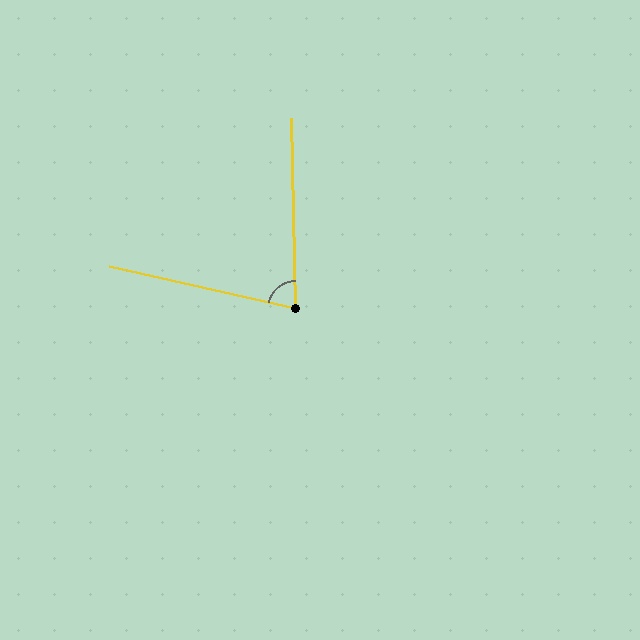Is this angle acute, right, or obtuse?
It is acute.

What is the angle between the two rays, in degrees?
Approximately 76 degrees.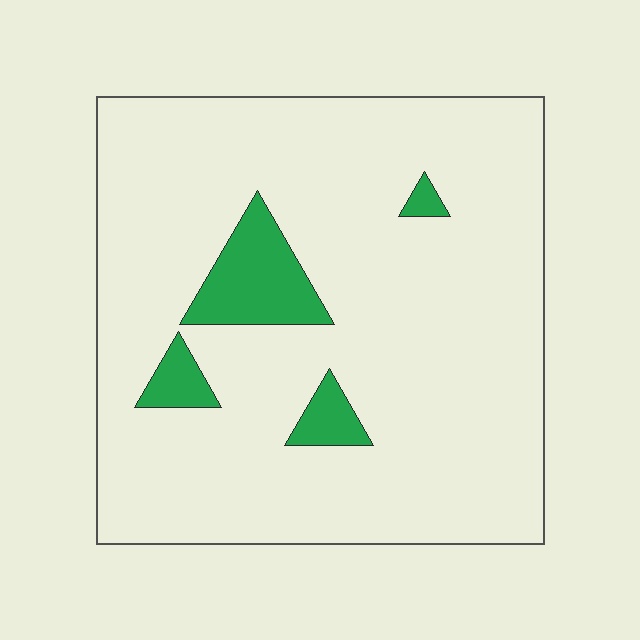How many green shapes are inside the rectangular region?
4.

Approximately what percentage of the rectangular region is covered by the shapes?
Approximately 10%.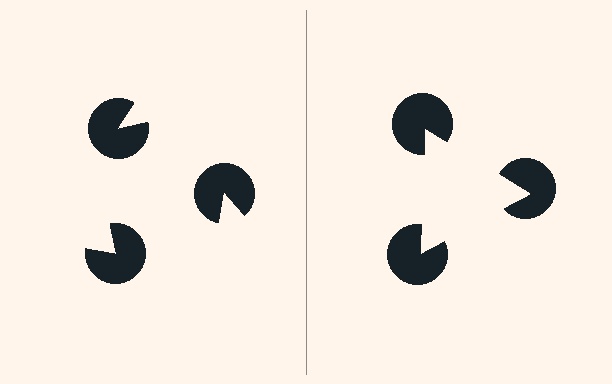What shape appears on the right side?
An illusory triangle.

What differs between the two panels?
The pac-man discs are positioned identically on both sides; only the wedge orientations differ. On the right they align to a triangle; on the left they are misaligned.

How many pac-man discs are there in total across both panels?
6 — 3 on each side.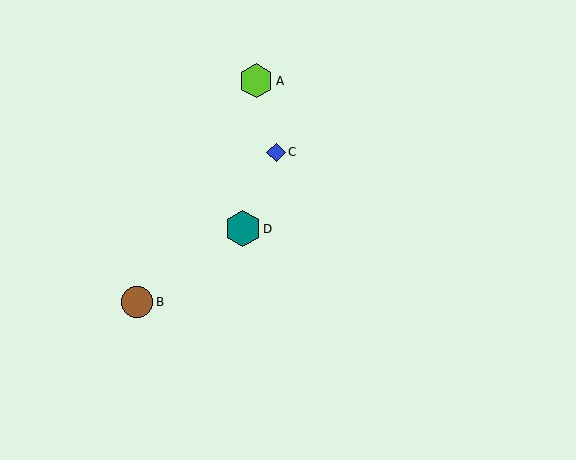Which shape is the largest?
The teal hexagon (labeled D) is the largest.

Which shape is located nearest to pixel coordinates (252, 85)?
The lime hexagon (labeled A) at (256, 81) is nearest to that location.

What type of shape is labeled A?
Shape A is a lime hexagon.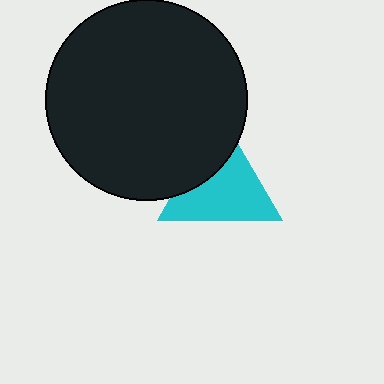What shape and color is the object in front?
The object in front is a black circle.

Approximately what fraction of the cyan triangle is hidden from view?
Roughly 31% of the cyan triangle is hidden behind the black circle.